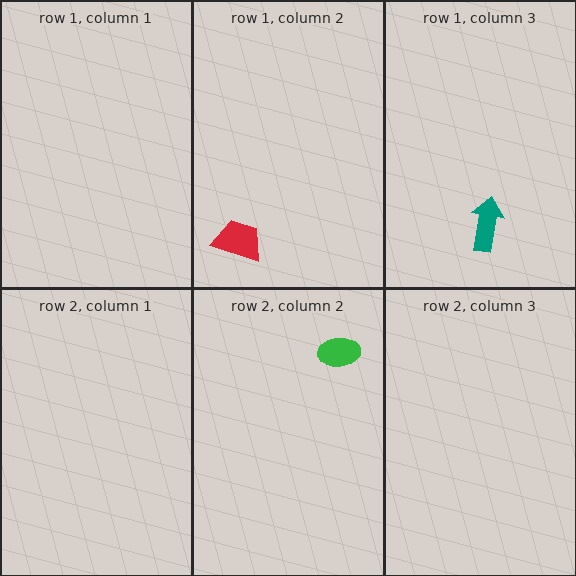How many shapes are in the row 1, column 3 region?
1.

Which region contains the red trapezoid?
The row 1, column 2 region.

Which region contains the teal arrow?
The row 1, column 3 region.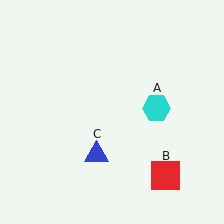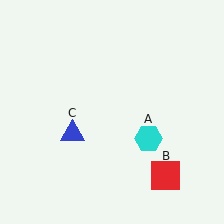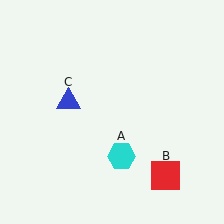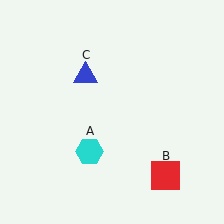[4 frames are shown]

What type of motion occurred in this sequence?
The cyan hexagon (object A), blue triangle (object C) rotated clockwise around the center of the scene.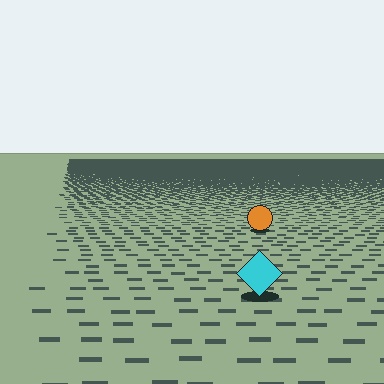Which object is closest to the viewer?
The cyan diamond is closest. The texture marks near it are larger and more spread out.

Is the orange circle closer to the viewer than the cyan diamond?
No. The cyan diamond is closer — you can tell from the texture gradient: the ground texture is coarser near it.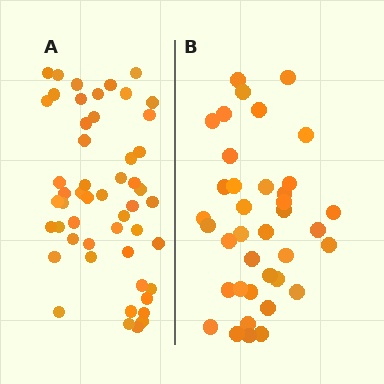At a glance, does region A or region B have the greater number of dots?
Region A (the left region) has more dots.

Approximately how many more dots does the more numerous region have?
Region A has approximately 15 more dots than region B.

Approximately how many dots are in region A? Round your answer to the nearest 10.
About 50 dots. (The exact count is 51, which rounds to 50.)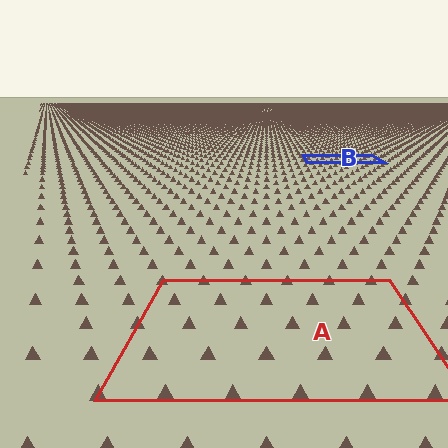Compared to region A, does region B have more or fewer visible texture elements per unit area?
Region B has more texture elements per unit area — they are packed more densely because it is farther away.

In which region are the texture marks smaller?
The texture marks are smaller in region B, because it is farther away.